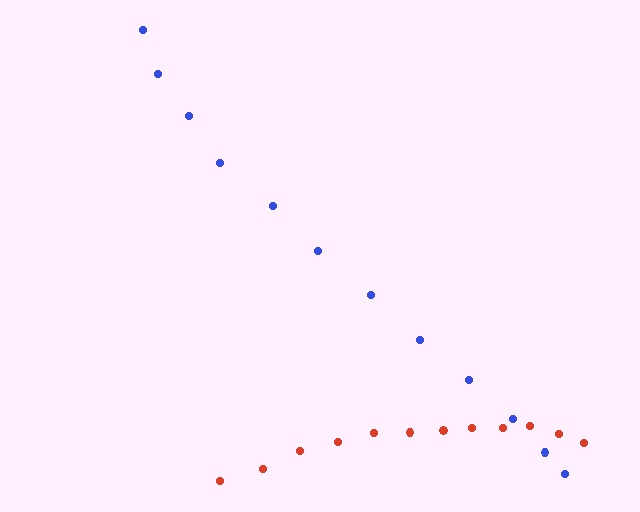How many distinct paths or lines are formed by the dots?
There are 2 distinct paths.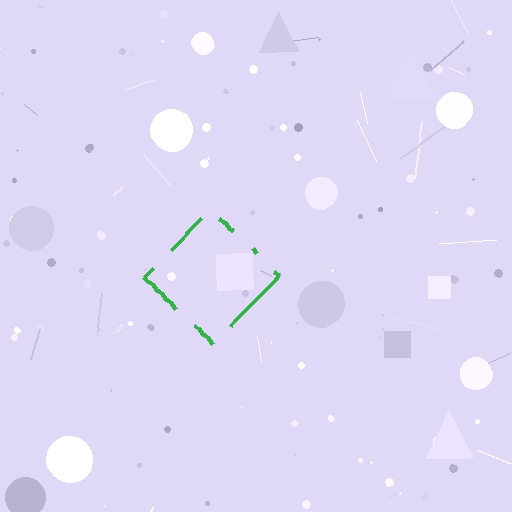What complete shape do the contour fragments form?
The contour fragments form a diamond.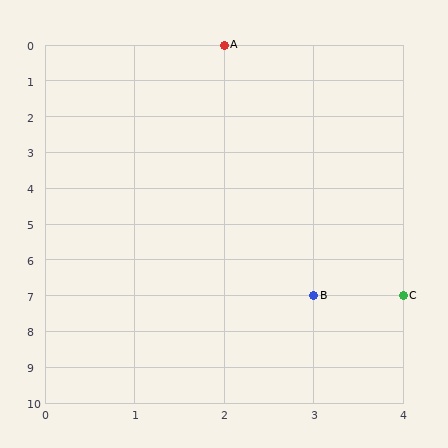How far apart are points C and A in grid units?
Points C and A are 2 columns and 7 rows apart (about 7.3 grid units diagonally).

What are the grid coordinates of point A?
Point A is at grid coordinates (2, 0).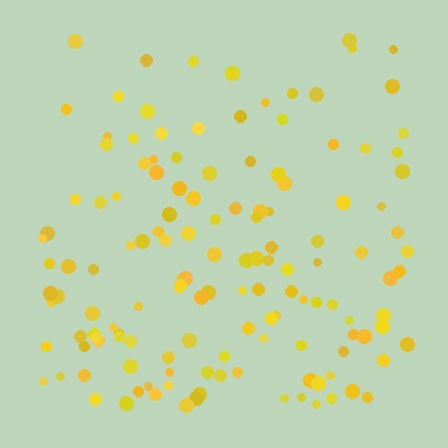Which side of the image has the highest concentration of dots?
The bottom.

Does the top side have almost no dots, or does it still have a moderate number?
Still a moderate number, just noticeably fewer than the bottom.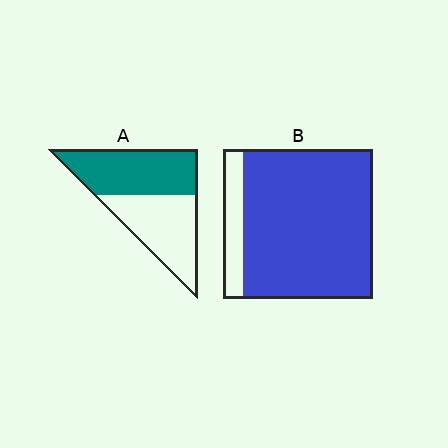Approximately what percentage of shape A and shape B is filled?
A is approximately 50% and B is approximately 85%.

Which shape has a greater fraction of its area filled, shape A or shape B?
Shape B.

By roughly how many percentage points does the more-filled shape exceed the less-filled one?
By roughly 35 percentage points (B over A).